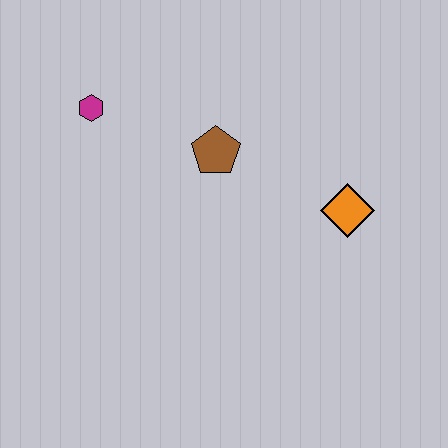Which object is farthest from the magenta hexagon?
The orange diamond is farthest from the magenta hexagon.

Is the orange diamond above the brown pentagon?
No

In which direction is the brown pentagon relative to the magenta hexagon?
The brown pentagon is to the right of the magenta hexagon.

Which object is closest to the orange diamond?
The brown pentagon is closest to the orange diamond.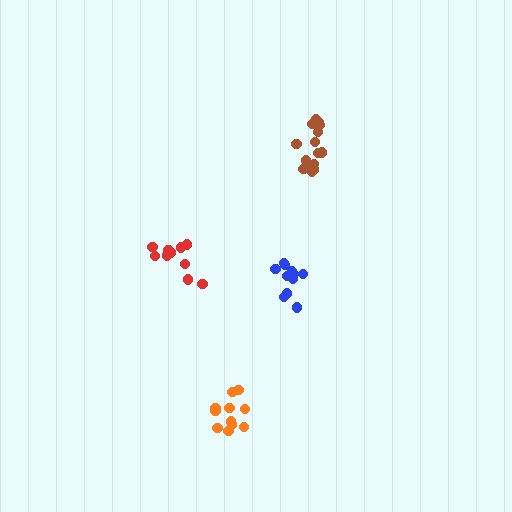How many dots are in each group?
Group 1: 11 dots, Group 2: 15 dots, Group 3: 10 dots, Group 4: 11 dots (47 total).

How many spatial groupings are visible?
There are 4 spatial groupings.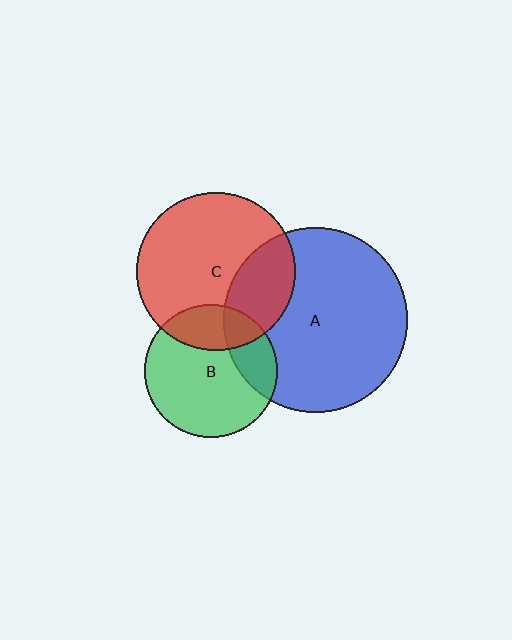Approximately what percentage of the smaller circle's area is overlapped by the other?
Approximately 25%.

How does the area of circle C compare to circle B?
Approximately 1.4 times.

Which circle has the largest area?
Circle A (blue).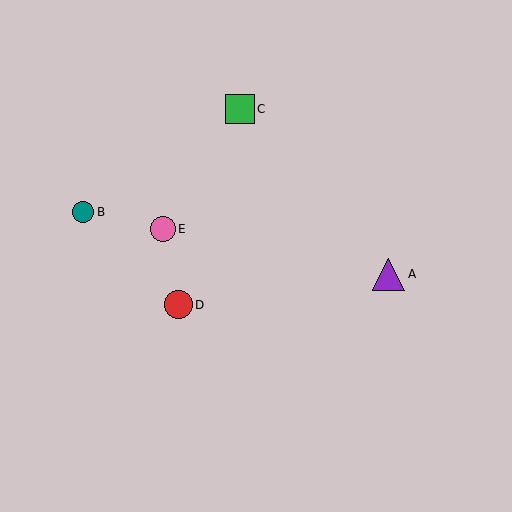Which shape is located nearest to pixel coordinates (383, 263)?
The purple triangle (labeled A) at (388, 274) is nearest to that location.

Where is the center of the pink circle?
The center of the pink circle is at (163, 229).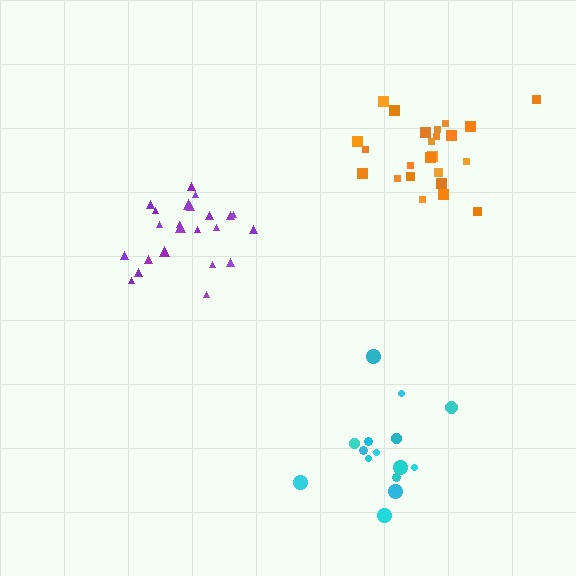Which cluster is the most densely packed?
Purple.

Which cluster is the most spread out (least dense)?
Cyan.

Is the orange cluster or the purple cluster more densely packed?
Purple.